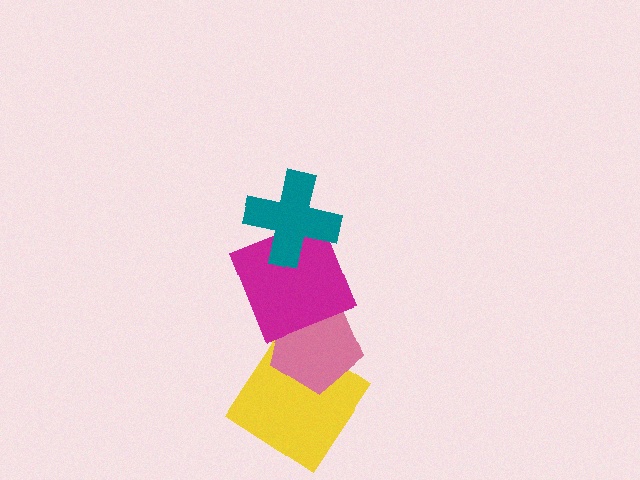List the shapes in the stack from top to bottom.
From top to bottom: the teal cross, the magenta square, the pink pentagon, the yellow diamond.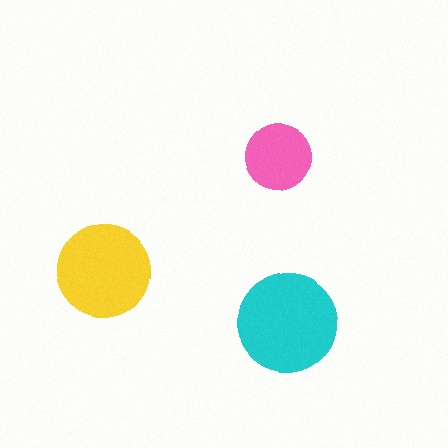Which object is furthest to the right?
The cyan circle is rightmost.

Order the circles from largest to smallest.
the cyan one, the yellow one, the pink one.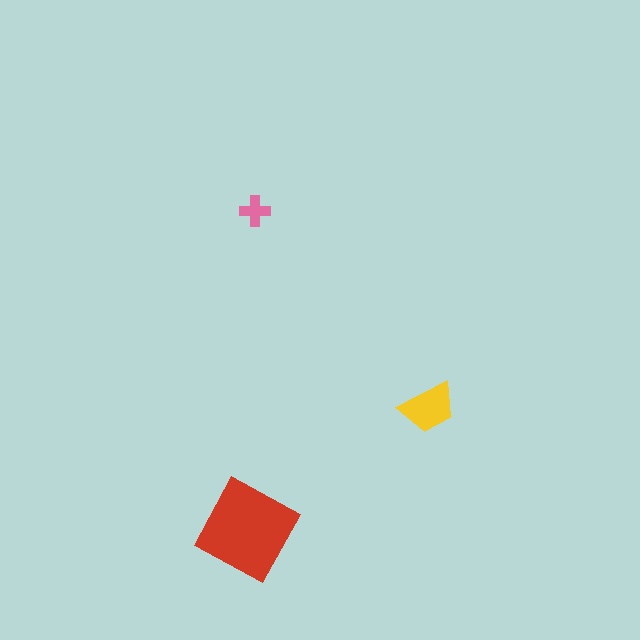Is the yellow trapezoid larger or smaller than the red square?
Smaller.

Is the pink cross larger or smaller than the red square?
Smaller.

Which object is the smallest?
The pink cross.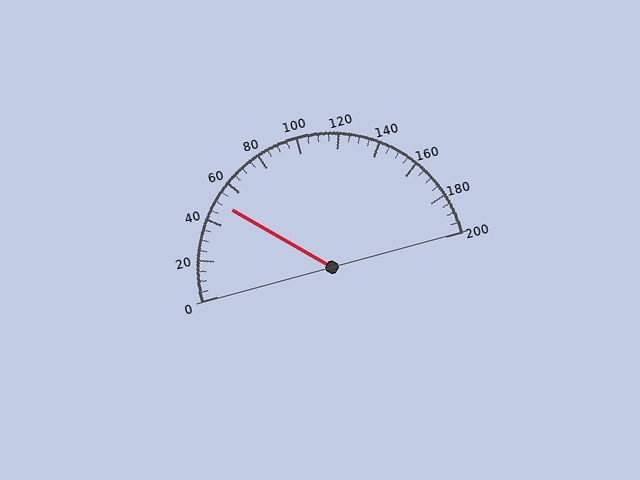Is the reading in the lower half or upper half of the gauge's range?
The reading is in the lower half of the range (0 to 200).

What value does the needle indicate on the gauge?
The needle indicates approximately 50.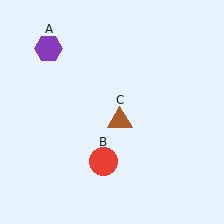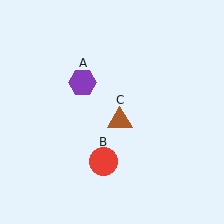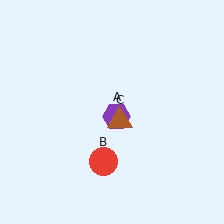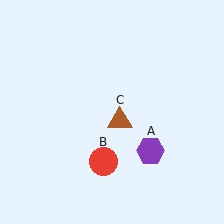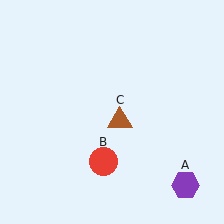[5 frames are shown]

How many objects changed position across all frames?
1 object changed position: purple hexagon (object A).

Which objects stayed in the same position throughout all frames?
Red circle (object B) and brown triangle (object C) remained stationary.